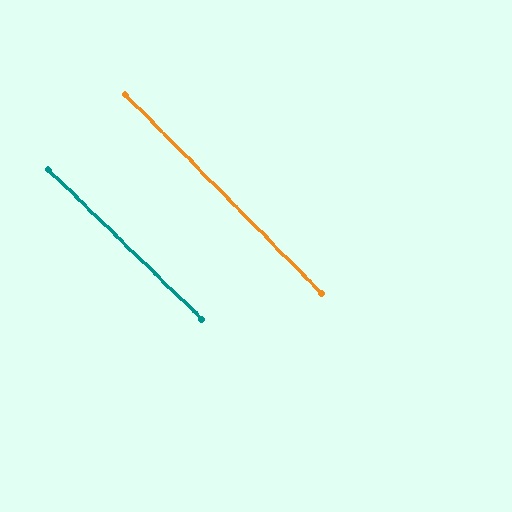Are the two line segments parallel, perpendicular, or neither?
Parallel — their directions differ by only 1.0°.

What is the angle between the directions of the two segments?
Approximately 1 degree.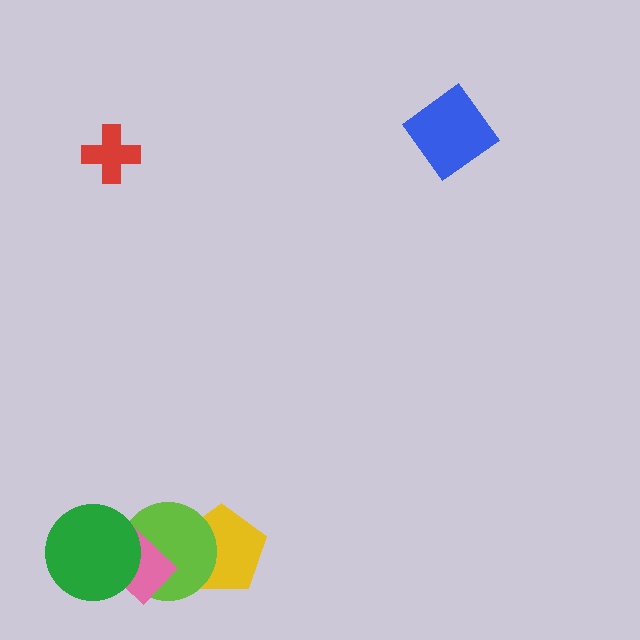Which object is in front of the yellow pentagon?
The lime circle is in front of the yellow pentagon.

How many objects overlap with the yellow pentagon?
1 object overlaps with the yellow pentagon.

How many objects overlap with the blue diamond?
0 objects overlap with the blue diamond.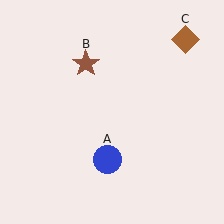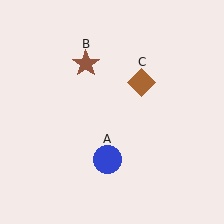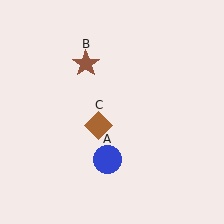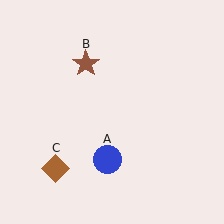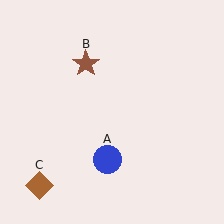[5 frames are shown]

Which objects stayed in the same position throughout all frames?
Blue circle (object A) and brown star (object B) remained stationary.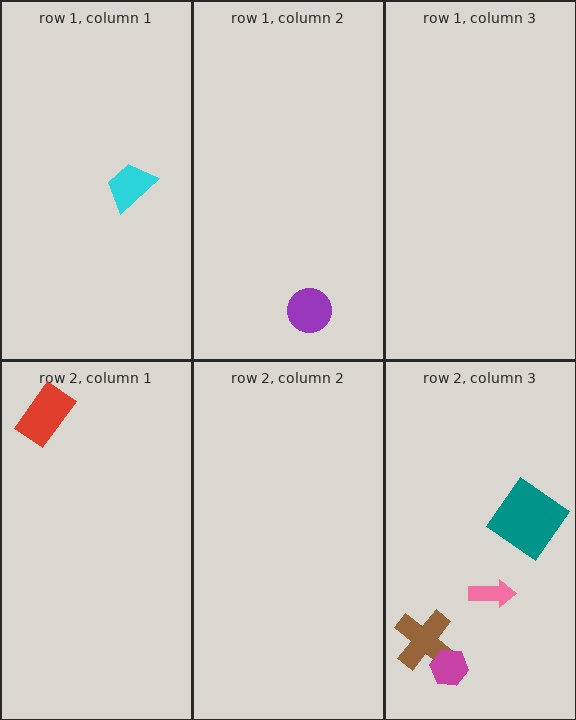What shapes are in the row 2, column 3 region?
The brown cross, the teal diamond, the pink arrow, the magenta hexagon.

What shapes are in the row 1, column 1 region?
The cyan trapezoid.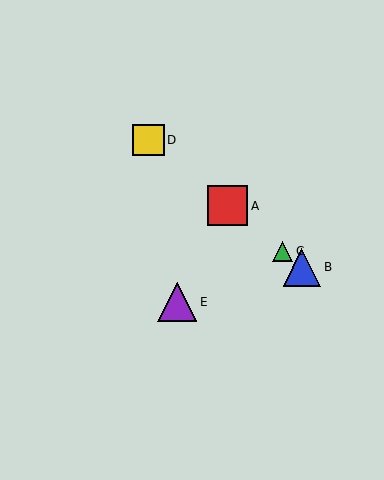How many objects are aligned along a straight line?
4 objects (A, B, C, D) are aligned along a straight line.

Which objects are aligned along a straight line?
Objects A, B, C, D are aligned along a straight line.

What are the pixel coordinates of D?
Object D is at (148, 140).